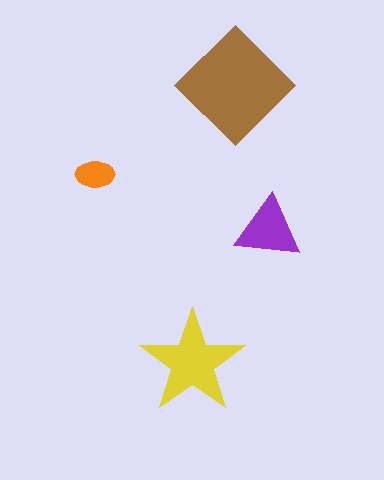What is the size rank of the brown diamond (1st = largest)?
1st.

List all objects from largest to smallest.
The brown diamond, the yellow star, the purple triangle, the orange ellipse.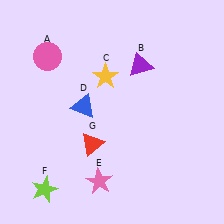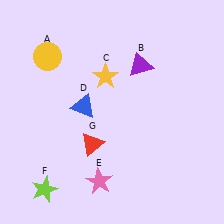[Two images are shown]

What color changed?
The circle (A) changed from pink in Image 1 to yellow in Image 2.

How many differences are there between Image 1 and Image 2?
There is 1 difference between the two images.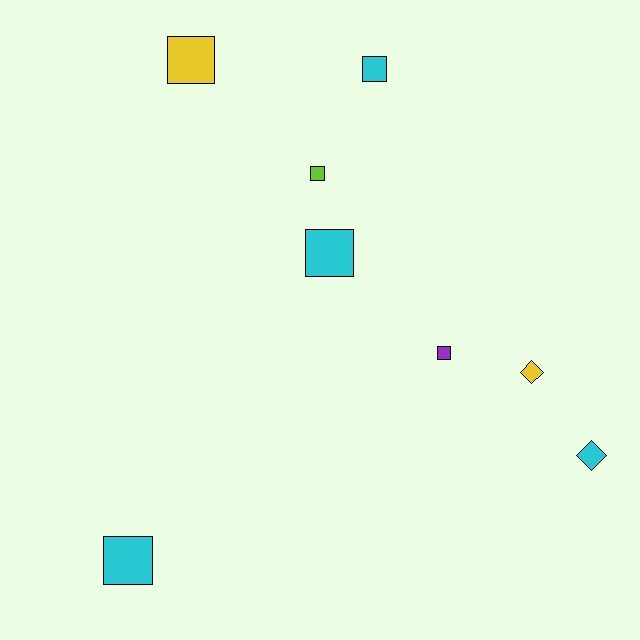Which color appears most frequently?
Cyan, with 4 objects.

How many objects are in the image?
There are 8 objects.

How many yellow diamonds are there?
There is 1 yellow diamond.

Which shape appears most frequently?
Square, with 6 objects.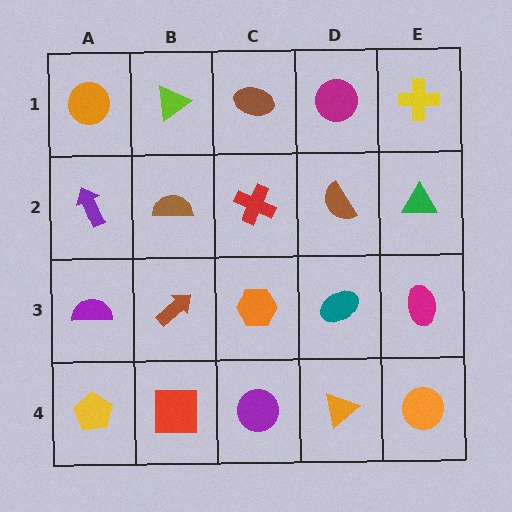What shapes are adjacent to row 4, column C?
An orange hexagon (row 3, column C), a red square (row 4, column B), an orange triangle (row 4, column D).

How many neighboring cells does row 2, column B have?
4.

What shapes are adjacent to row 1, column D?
A brown semicircle (row 2, column D), a brown ellipse (row 1, column C), a yellow cross (row 1, column E).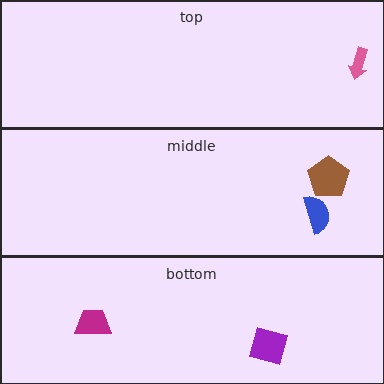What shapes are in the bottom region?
The magenta trapezoid, the purple square.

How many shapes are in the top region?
1.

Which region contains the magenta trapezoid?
The bottom region.